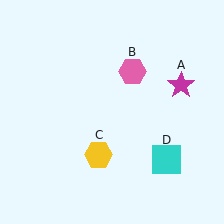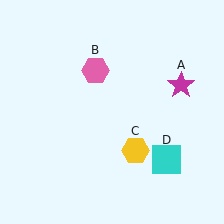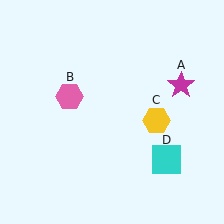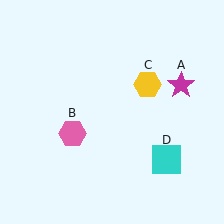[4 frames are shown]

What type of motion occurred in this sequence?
The pink hexagon (object B), yellow hexagon (object C) rotated counterclockwise around the center of the scene.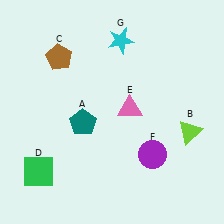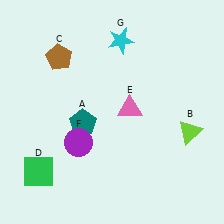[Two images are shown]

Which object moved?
The purple circle (F) moved left.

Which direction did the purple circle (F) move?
The purple circle (F) moved left.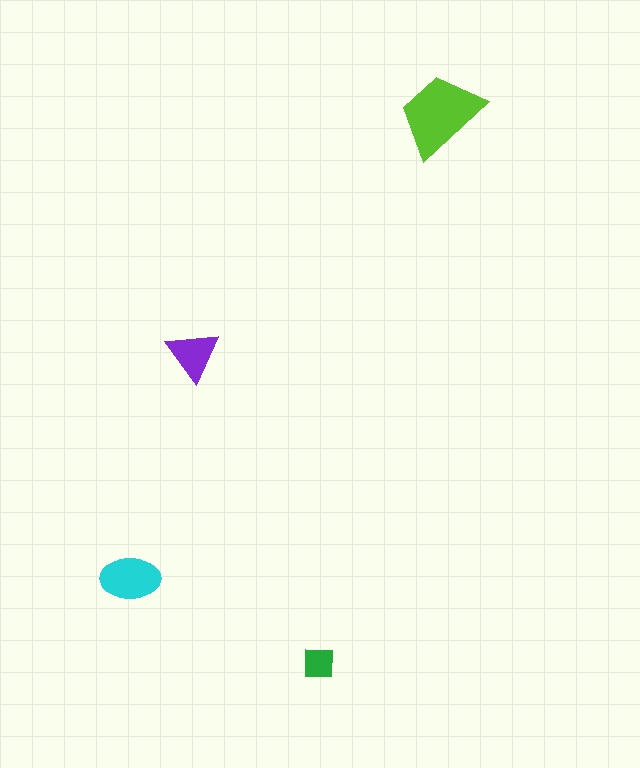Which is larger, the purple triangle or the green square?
The purple triangle.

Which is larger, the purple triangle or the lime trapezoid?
The lime trapezoid.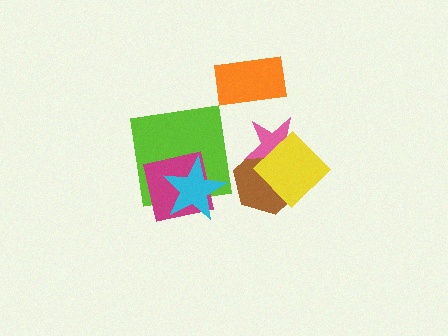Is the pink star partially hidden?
Yes, it is partially covered by another shape.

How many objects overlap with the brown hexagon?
2 objects overlap with the brown hexagon.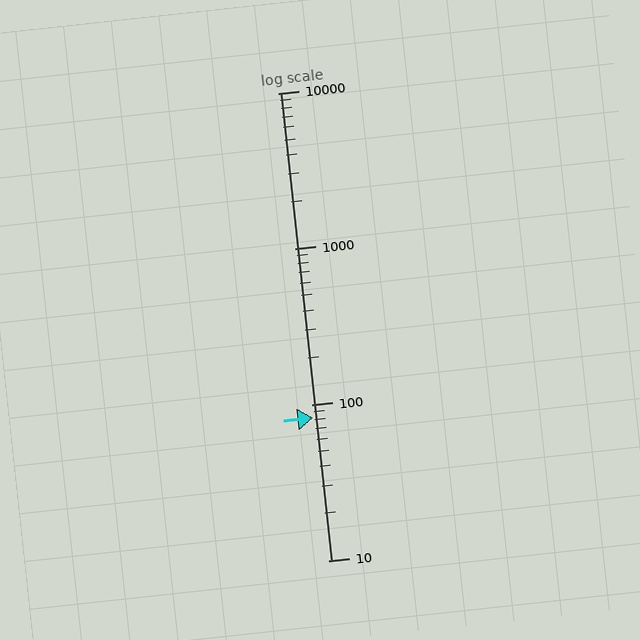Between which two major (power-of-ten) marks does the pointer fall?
The pointer is between 10 and 100.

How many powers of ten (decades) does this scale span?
The scale spans 3 decades, from 10 to 10000.